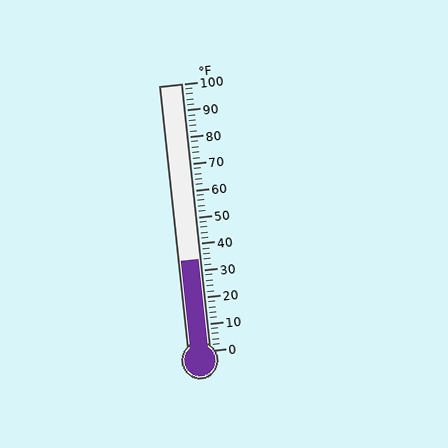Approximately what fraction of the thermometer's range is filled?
The thermometer is filled to approximately 35% of its range.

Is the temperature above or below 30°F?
The temperature is above 30°F.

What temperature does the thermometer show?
The thermometer shows approximately 34°F.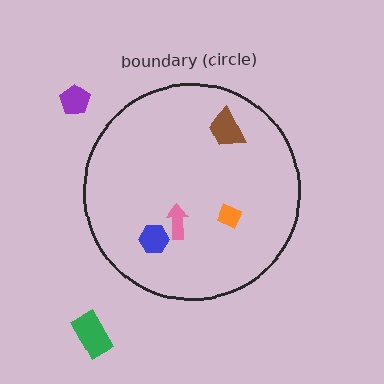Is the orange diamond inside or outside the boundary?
Inside.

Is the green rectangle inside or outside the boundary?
Outside.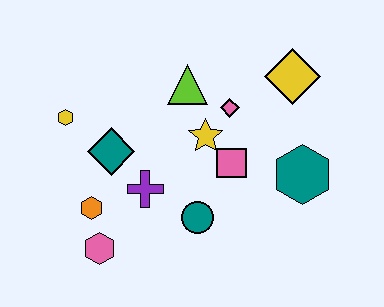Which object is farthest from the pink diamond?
The pink hexagon is farthest from the pink diamond.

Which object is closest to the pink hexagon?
The orange hexagon is closest to the pink hexagon.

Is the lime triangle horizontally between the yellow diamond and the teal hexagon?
No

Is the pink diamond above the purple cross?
Yes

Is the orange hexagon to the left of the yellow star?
Yes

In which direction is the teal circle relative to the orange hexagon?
The teal circle is to the right of the orange hexagon.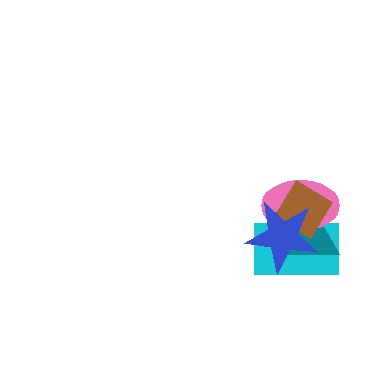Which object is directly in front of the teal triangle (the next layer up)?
The pink ellipse is directly in front of the teal triangle.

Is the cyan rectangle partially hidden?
Yes, it is partially covered by another shape.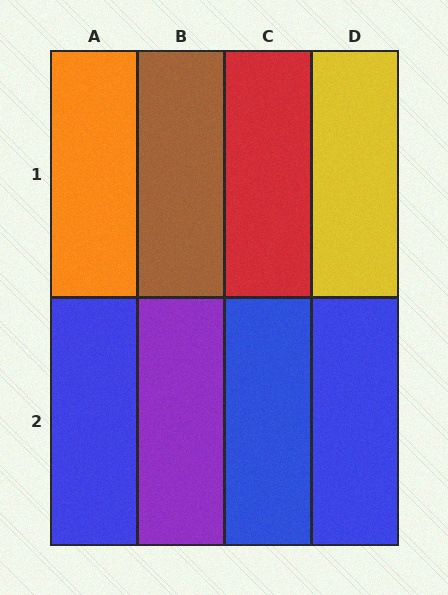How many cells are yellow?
1 cell is yellow.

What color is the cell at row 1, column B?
Brown.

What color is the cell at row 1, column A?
Orange.